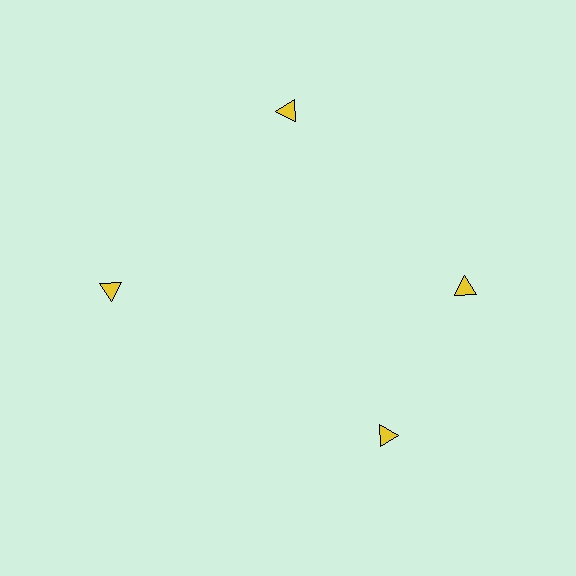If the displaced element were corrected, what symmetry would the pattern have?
It would have 4-fold rotational symmetry — the pattern would map onto itself every 90 degrees.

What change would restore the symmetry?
The symmetry would be restored by rotating it back into even spacing with its neighbors so that all 4 triangles sit at equal angles and equal distance from the center.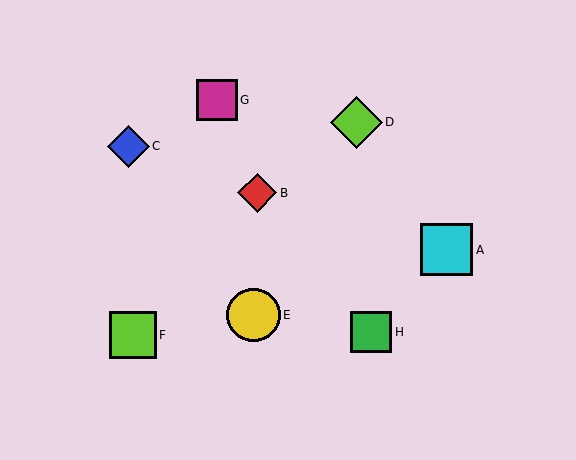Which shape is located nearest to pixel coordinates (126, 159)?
The blue diamond (labeled C) at (128, 146) is nearest to that location.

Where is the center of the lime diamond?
The center of the lime diamond is at (356, 122).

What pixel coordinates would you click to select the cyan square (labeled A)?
Click at (447, 250) to select the cyan square A.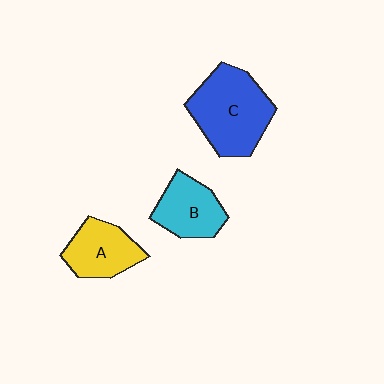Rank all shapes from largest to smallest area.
From largest to smallest: C (blue), A (yellow), B (cyan).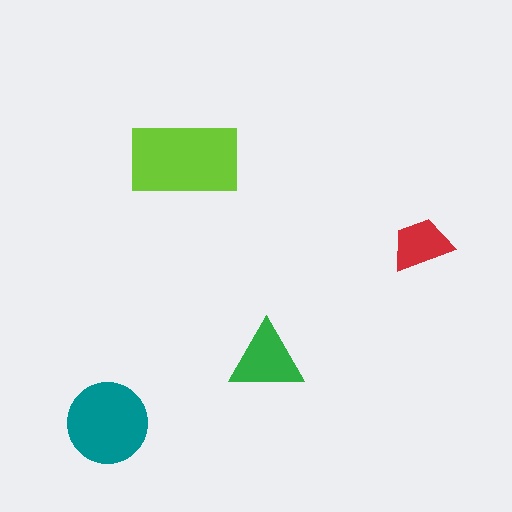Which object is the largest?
The lime rectangle.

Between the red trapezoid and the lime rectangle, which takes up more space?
The lime rectangle.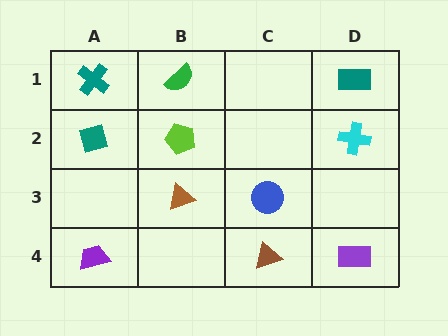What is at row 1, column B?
A green semicircle.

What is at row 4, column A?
A purple trapezoid.